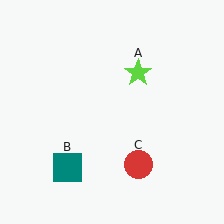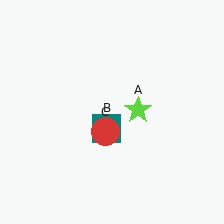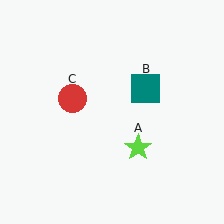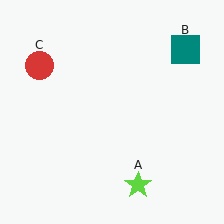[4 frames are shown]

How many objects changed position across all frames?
3 objects changed position: lime star (object A), teal square (object B), red circle (object C).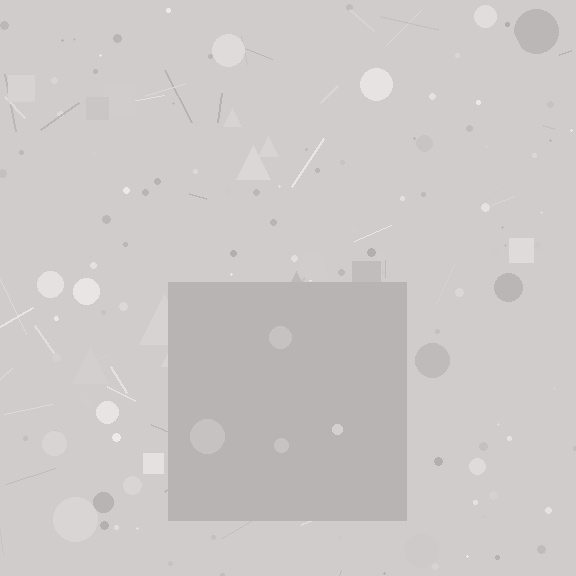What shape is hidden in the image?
A square is hidden in the image.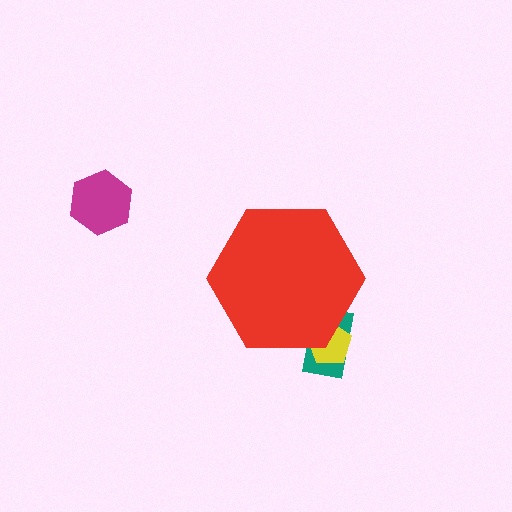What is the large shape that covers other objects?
A red hexagon.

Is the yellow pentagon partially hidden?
Yes, the yellow pentagon is partially hidden behind the red hexagon.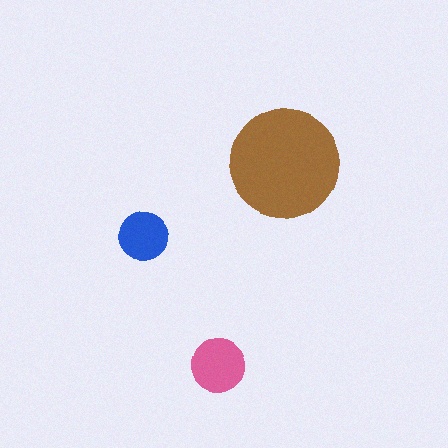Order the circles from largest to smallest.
the brown one, the pink one, the blue one.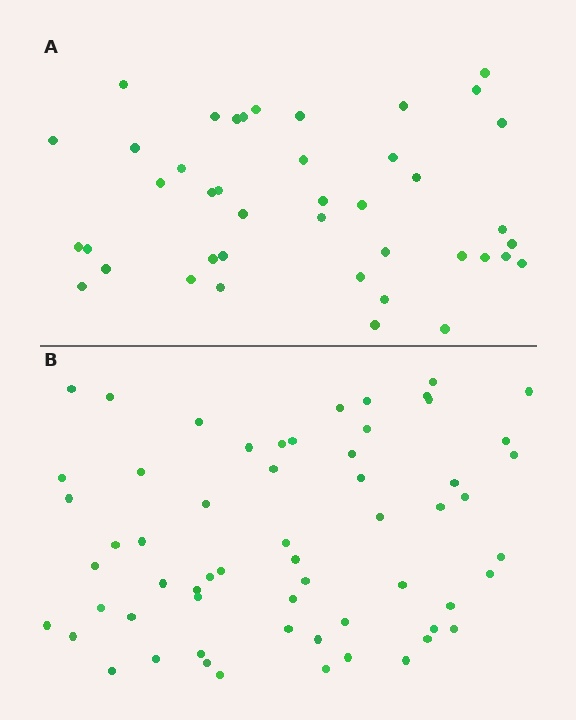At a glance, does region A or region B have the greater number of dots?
Region B (the bottom region) has more dots.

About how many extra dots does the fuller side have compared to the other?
Region B has approximately 20 more dots than region A.